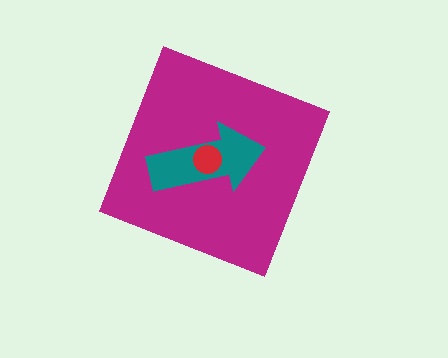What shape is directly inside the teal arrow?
The red circle.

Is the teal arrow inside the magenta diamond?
Yes.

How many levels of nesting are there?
3.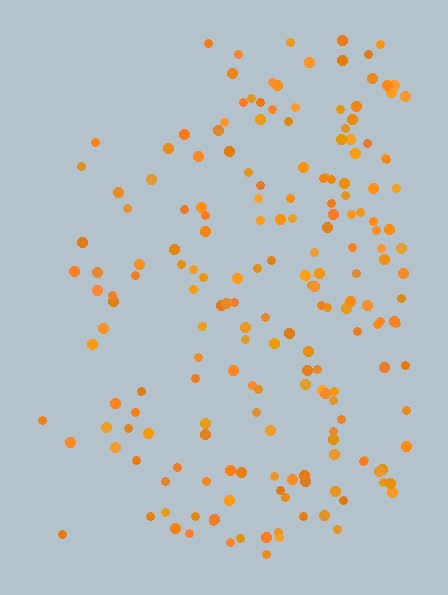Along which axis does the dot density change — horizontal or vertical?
Horizontal.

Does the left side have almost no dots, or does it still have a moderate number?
Still a moderate number, just noticeably fewer than the right.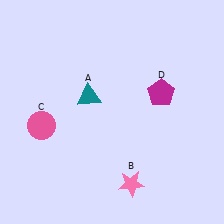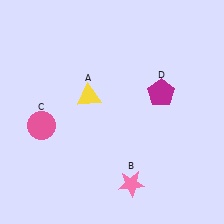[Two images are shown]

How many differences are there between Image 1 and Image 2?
There is 1 difference between the two images.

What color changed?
The triangle (A) changed from teal in Image 1 to yellow in Image 2.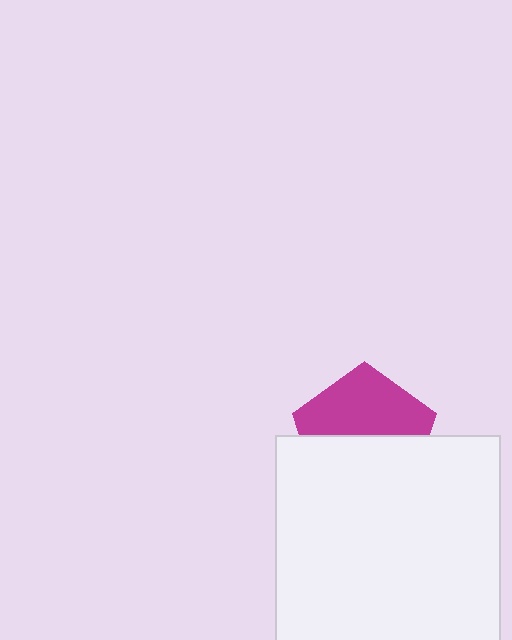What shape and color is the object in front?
The object in front is a white square.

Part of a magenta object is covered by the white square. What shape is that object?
It is a pentagon.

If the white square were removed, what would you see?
You would see the complete magenta pentagon.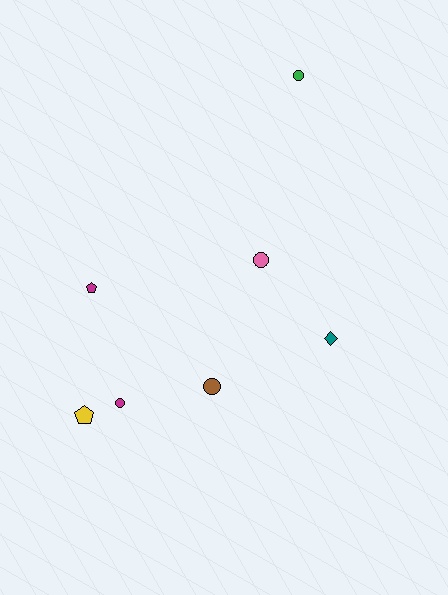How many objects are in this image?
There are 7 objects.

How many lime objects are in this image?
There are no lime objects.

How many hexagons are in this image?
There are no hexagons.